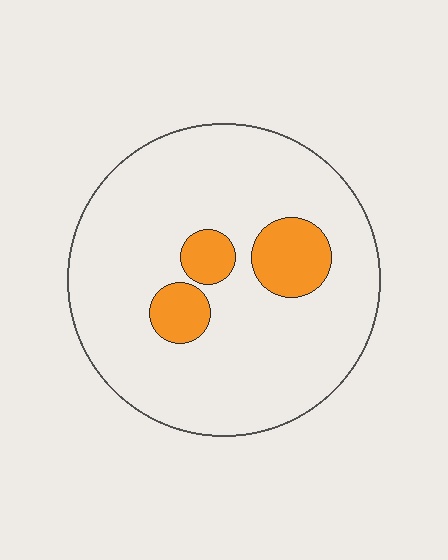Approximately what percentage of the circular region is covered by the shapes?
Approximately 15%.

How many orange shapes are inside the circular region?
3.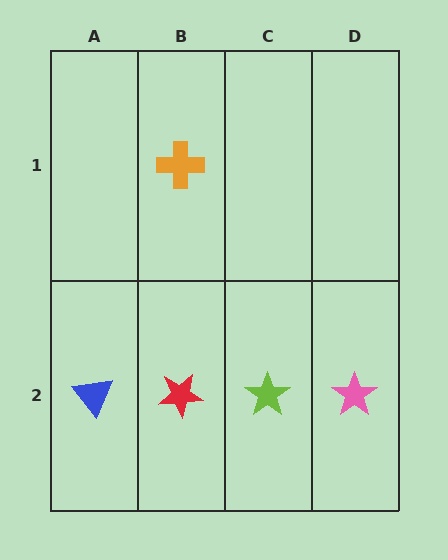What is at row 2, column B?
A red star.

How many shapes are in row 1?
1 shape.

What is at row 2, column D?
A pink star.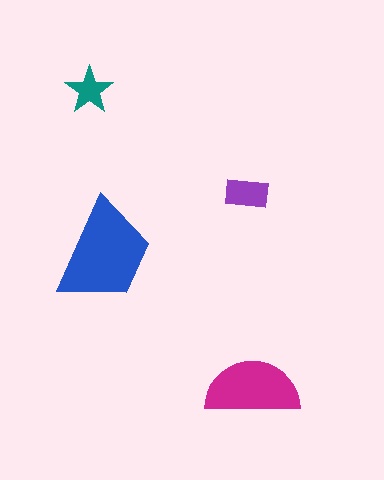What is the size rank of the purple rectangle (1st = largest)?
3rd.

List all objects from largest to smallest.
The blue trapezoid, the magenta semicircle, the purple rectangle, the teal star.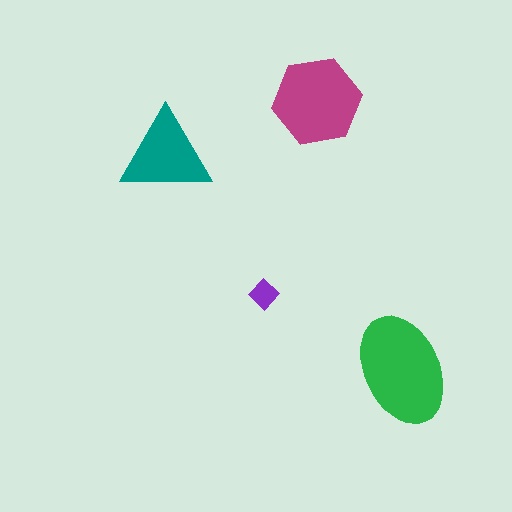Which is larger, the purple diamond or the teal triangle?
The teal triangle.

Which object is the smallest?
The purple diamond.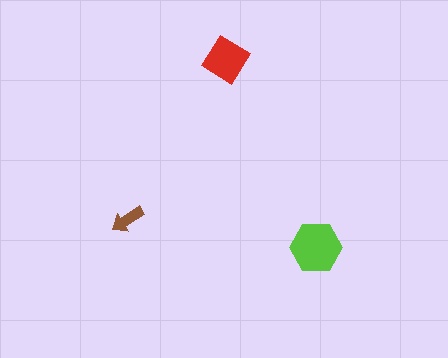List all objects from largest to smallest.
The lime hexagon, the red diamond, the brown arrow.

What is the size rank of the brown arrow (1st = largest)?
3rd.